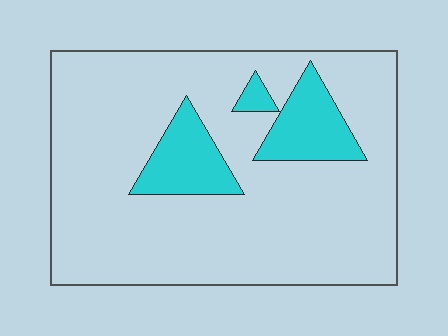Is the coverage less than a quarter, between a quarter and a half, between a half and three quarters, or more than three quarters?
Less than a quarter.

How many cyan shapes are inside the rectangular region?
3.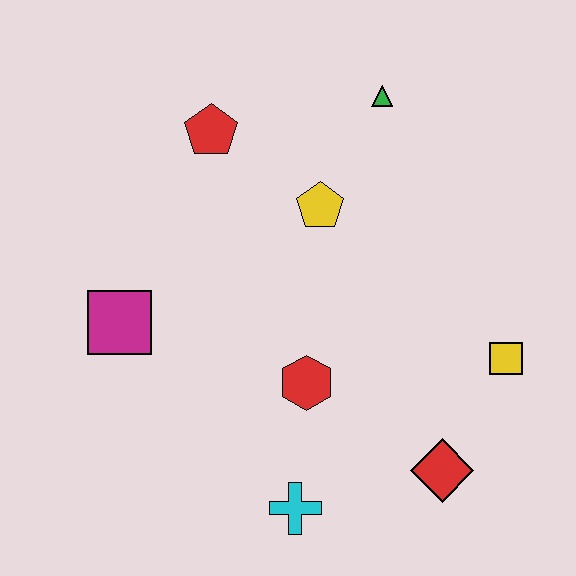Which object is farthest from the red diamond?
The red pentagon is farthest from the red diamond.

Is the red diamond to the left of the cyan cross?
No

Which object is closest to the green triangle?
The yellow pentagon is closest to the green triangle.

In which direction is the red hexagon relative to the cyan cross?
The red hexagon is above the cyan cross.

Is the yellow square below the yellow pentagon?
Yes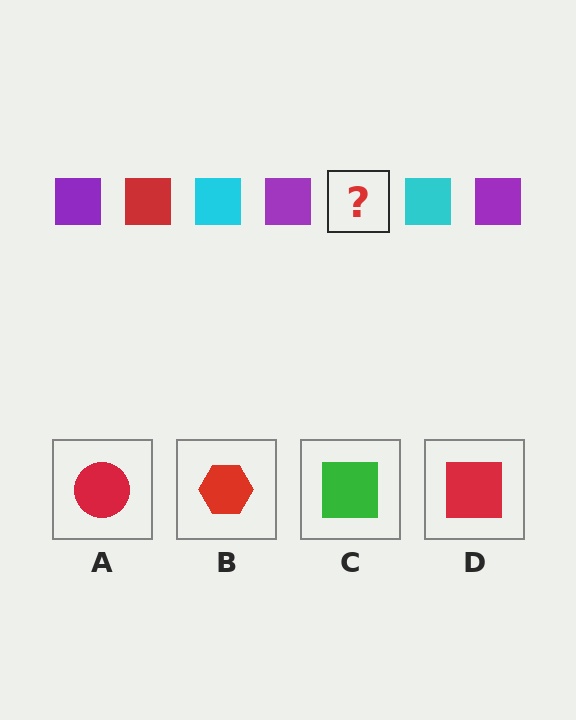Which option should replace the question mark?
Option D.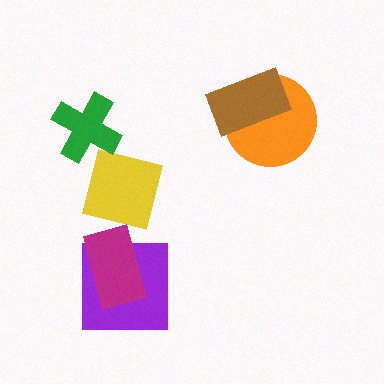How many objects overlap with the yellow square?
1 object overlaps with the yellow square.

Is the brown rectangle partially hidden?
No, no other shape covers it.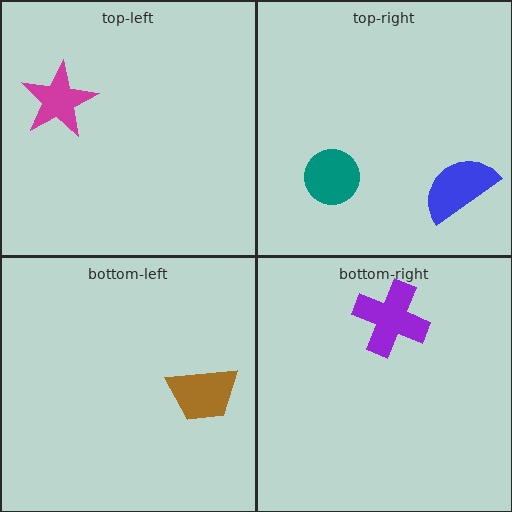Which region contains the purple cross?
The bottom-right region.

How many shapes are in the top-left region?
1.